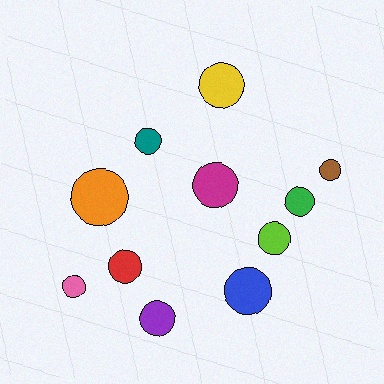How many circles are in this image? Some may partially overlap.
There are 11 circles.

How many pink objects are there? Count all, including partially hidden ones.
There is 1 pink object.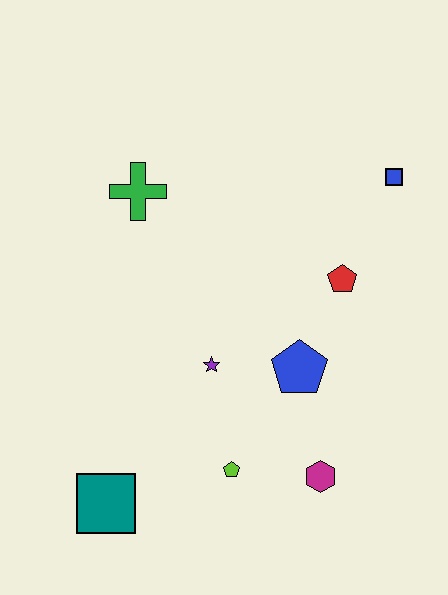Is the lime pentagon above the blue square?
No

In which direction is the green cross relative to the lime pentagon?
The green cross is above the lime pentagon.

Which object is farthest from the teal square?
The blue square is farthest from the teal square.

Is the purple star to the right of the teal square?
Yes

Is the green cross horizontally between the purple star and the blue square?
No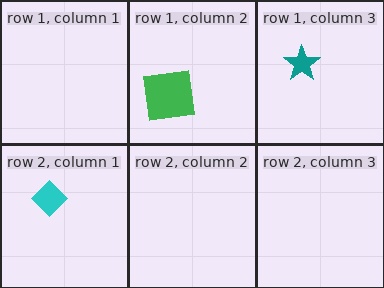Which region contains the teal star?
The row 1, column 3 region.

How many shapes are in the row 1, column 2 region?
1.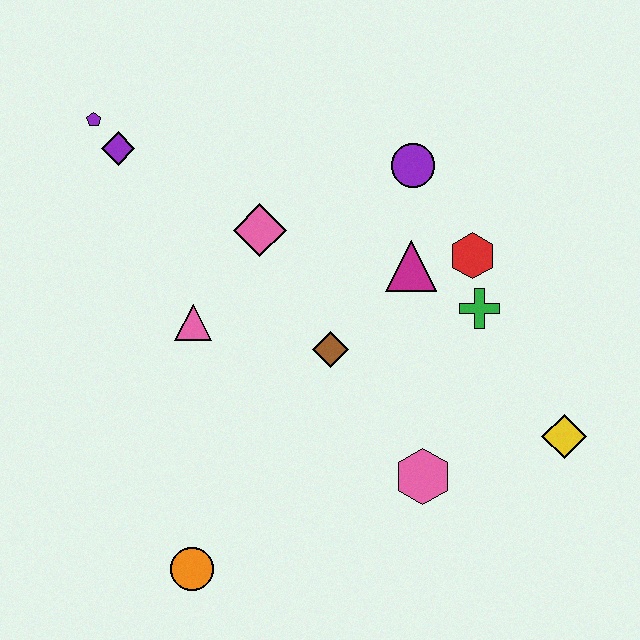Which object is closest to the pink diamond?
The pink triangle is closest to the pink diamond.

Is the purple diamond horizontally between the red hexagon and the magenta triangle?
No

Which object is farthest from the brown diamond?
The purple pentagon is farthest from the brown diamond.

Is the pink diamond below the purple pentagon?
Yes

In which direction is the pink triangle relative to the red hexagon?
The pink triangle is to the left of the red hexagon.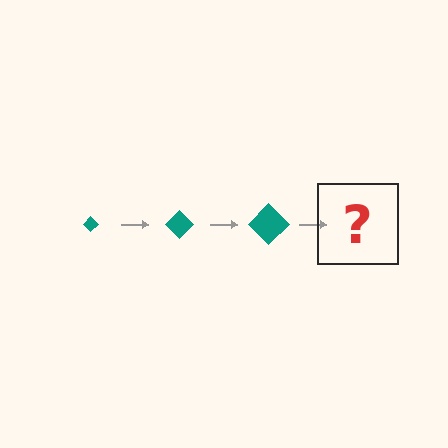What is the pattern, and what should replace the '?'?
The pattern is that the diamond gets progressively larger each step. The '?' should be a teal diamond, larger than the previous one.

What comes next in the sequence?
The next element should be a teal diamond, larger than the previous one.